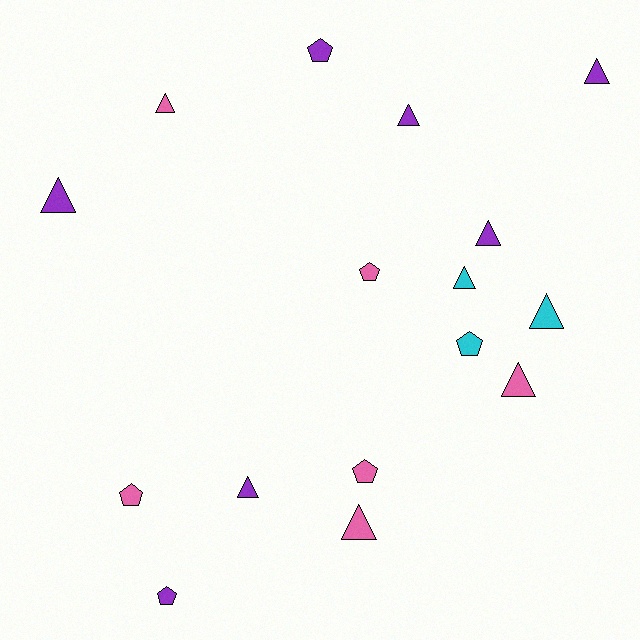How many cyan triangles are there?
There are 2 cyan triangles.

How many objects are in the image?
There are 16 objects.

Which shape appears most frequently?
Triangle, with 10 objects.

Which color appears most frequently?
Purple, with 7 objects.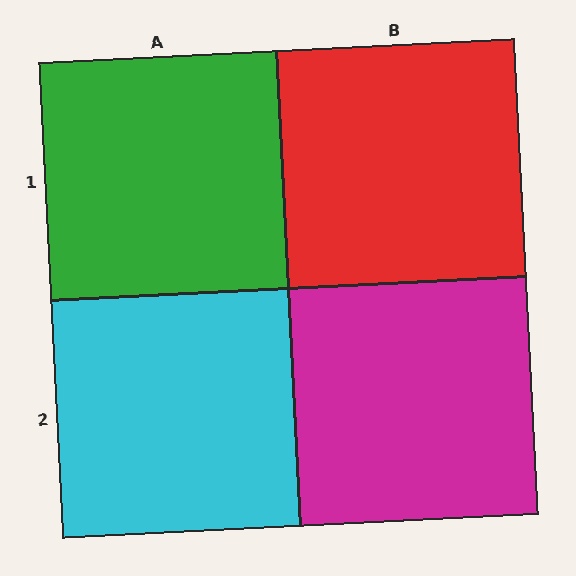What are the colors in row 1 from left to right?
Green, red.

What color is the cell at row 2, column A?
Cyan.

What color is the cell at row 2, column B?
Magenta.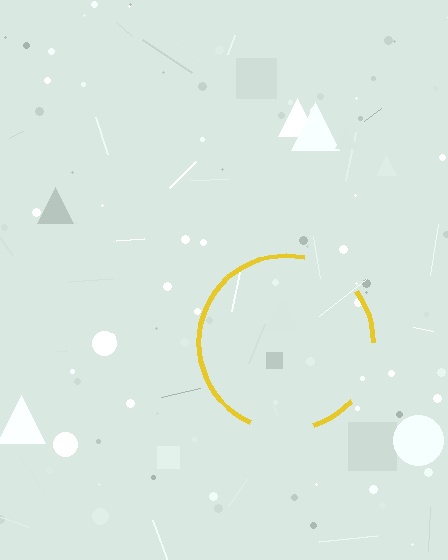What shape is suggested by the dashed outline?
The dashed outline suggests a circle.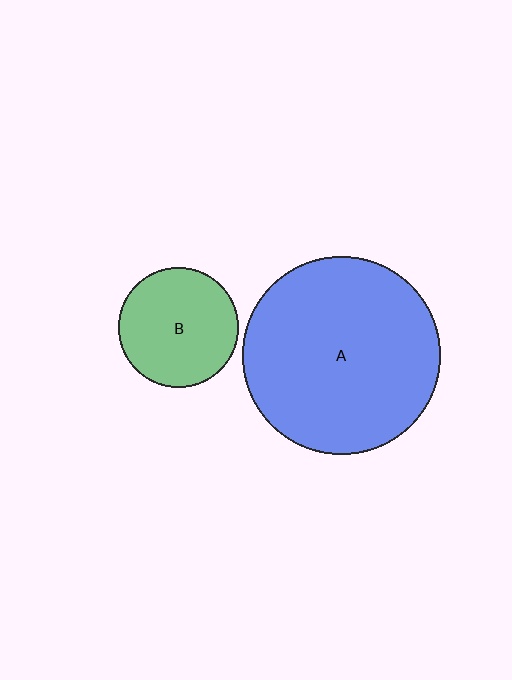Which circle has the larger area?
Circle A (blue).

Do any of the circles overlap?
No, none of the circles overlap.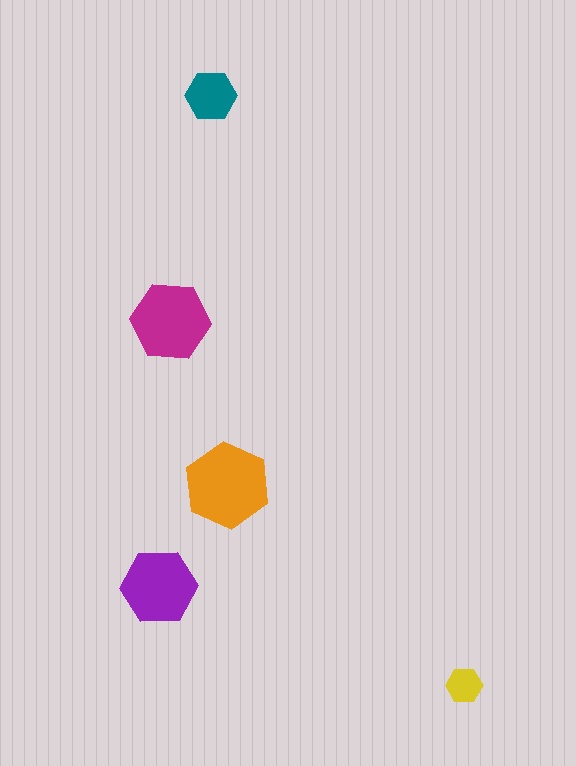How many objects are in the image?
There are 5 objects in the image.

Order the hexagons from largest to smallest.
the orange one, the magenta one, the purple one, the teal one, the yellow one.